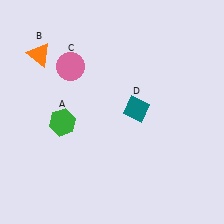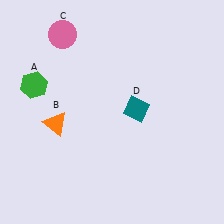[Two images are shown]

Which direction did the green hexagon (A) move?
The green hexagon (A) moved up.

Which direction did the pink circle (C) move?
The pink circle (C) moved up.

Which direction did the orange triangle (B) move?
The orange triangle (B) moved down.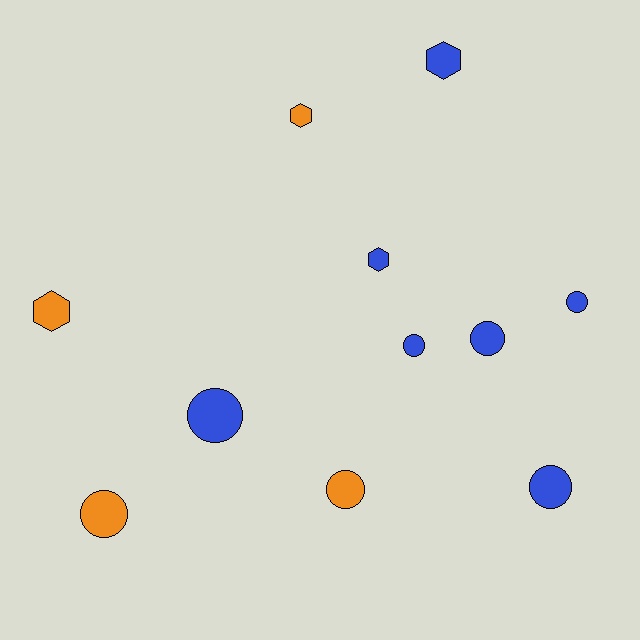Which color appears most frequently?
Blue, with 7 objects.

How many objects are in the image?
There are 11 objects.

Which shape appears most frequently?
Circle, with 7 objects.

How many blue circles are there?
There are 5 blue circles.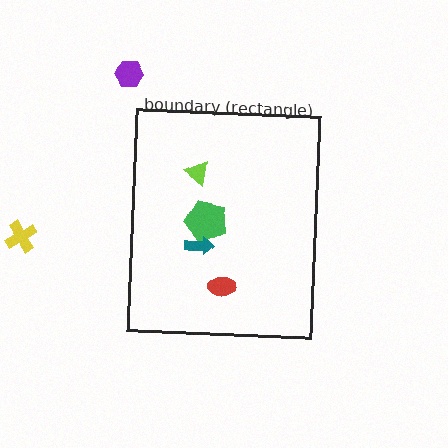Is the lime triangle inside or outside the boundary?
Inside.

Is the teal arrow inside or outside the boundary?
Inside.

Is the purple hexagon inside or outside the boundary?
Outside.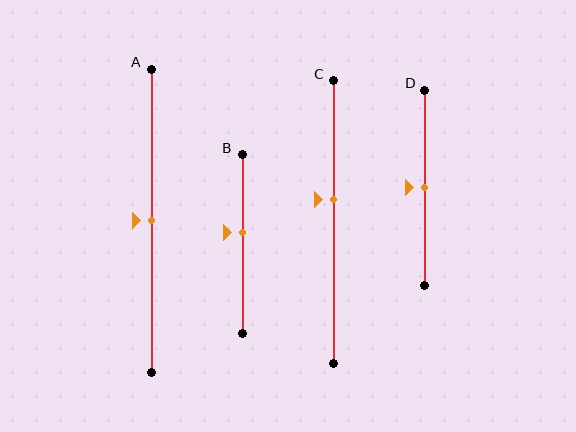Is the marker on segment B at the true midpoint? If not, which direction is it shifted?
No, the marker on segment B is shifted upward by about 7% of the segment length.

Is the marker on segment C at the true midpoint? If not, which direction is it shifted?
No, the marker on segment C is shifted upward by about 8% of the segment length.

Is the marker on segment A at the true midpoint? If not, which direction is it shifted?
Yes, the marker on segment A is at the true midpoint.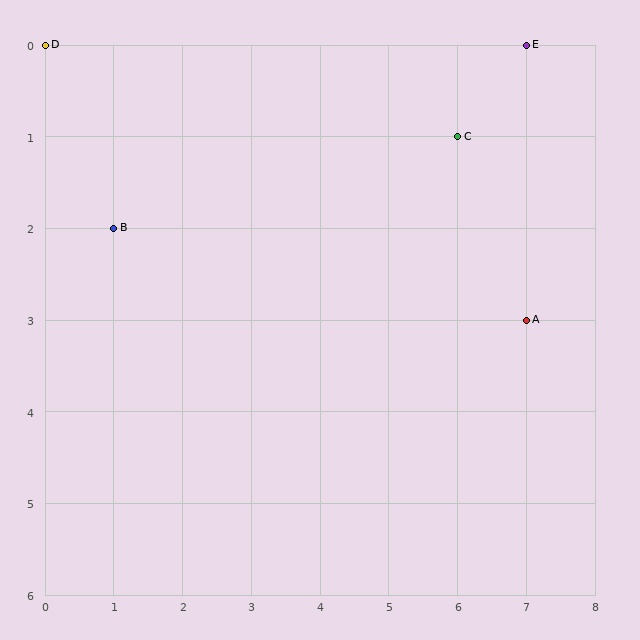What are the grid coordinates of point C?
Point C is at grid coordinates (6, 1).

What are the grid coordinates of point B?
Point B is at grid coordinates (1, 2).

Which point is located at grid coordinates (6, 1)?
Point C is at (6, 1).